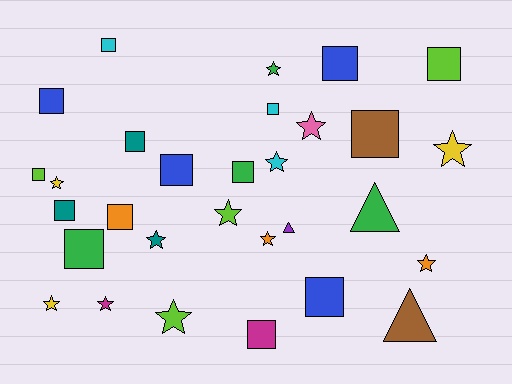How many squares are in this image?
There are 15 squares.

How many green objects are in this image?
There are 4 green objects.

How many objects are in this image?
There are 30 objects.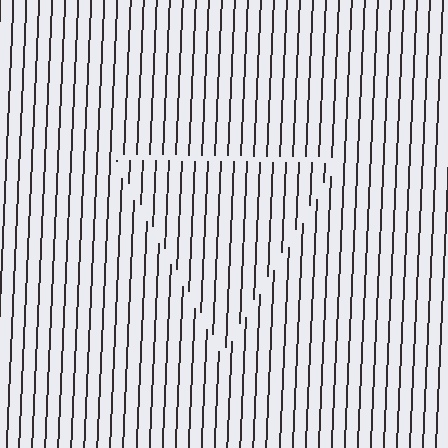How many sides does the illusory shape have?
3 sides — the line-ends trace a triangle.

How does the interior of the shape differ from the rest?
The interior of the shape contains the same grating, shifted by half a period — the contour is defined by the phase discontinuity where line-ends from the inner and outer gratings abut.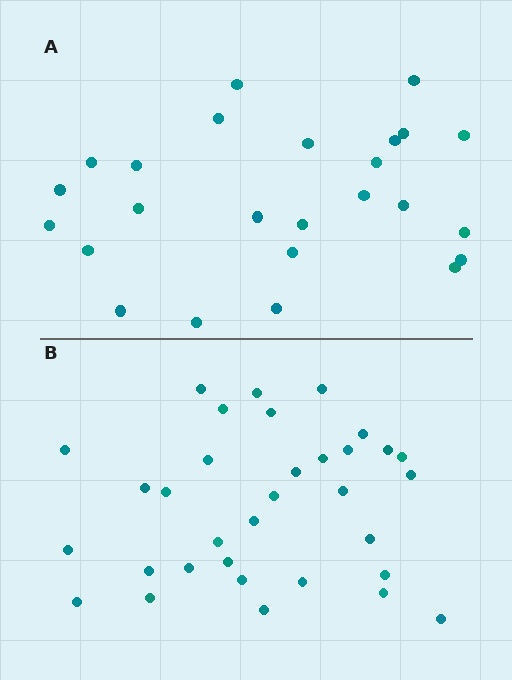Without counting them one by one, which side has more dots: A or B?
Region B (the bottom region) has more dots.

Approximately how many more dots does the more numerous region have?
Region B has roughly 8 or so more dots than region A.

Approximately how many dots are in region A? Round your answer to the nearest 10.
About 20 dots. (The exact count is 25, which rounds to 20.)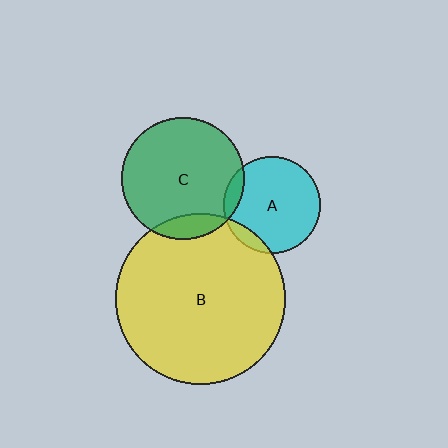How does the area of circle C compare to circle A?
Approximately 1.6 times.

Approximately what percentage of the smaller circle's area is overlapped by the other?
Approximately 10%.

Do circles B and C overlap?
Yes.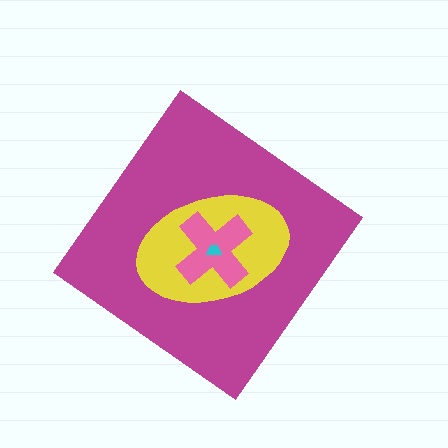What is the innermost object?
The cyan trapezoid.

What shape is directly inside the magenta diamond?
The yellow ellipse.